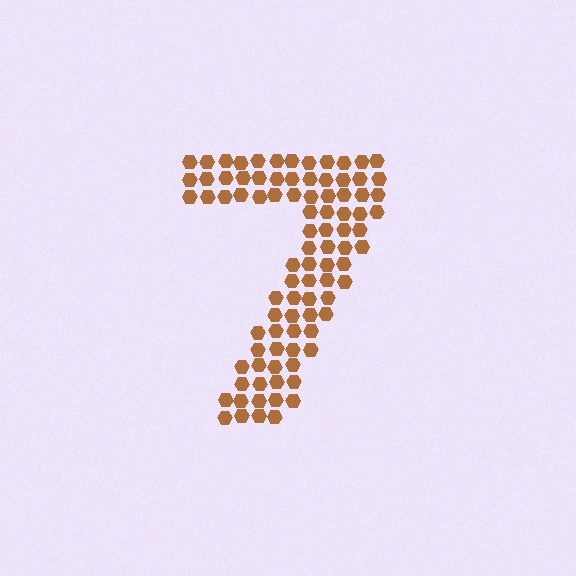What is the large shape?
The large shape is the digit 7.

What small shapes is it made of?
It is made of small hexagons.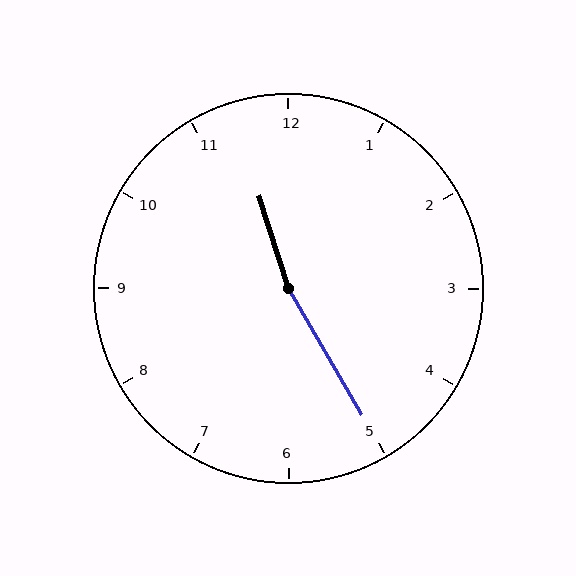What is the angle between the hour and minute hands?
Approximately 168 degrees.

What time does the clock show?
11:25.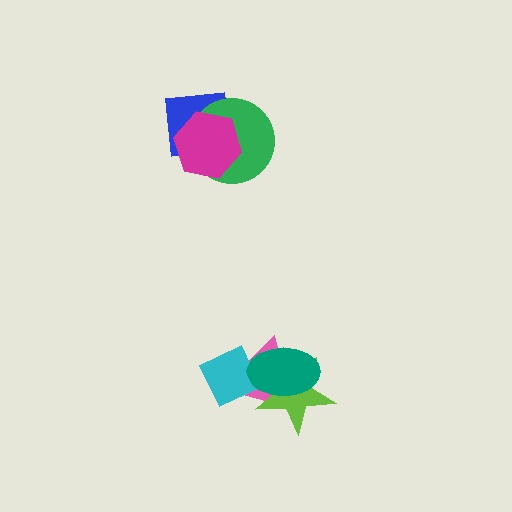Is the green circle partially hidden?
Yes, it is partially covered by another shape.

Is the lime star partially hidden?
Yes, it is partially covered by another shape.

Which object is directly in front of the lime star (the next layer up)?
The cyan diamond is directly in front of the lime star.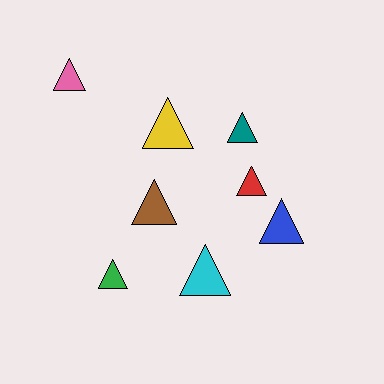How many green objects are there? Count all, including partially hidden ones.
There is 1 green object.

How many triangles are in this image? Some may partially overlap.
There are 8 triangles.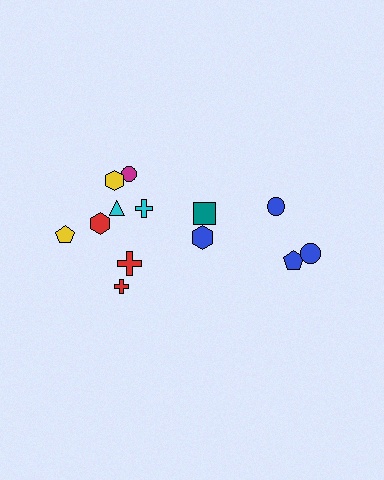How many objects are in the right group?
There are 5 objects.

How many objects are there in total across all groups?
There are 13 objects.